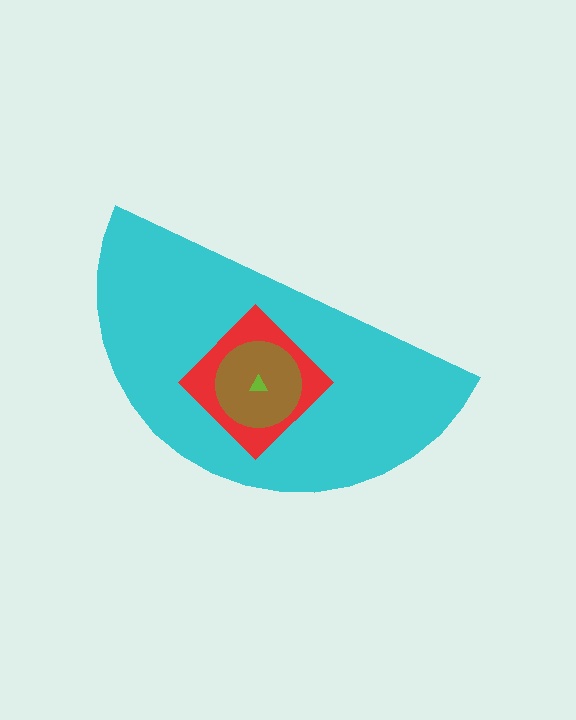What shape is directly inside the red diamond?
The brown circle.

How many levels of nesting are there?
4.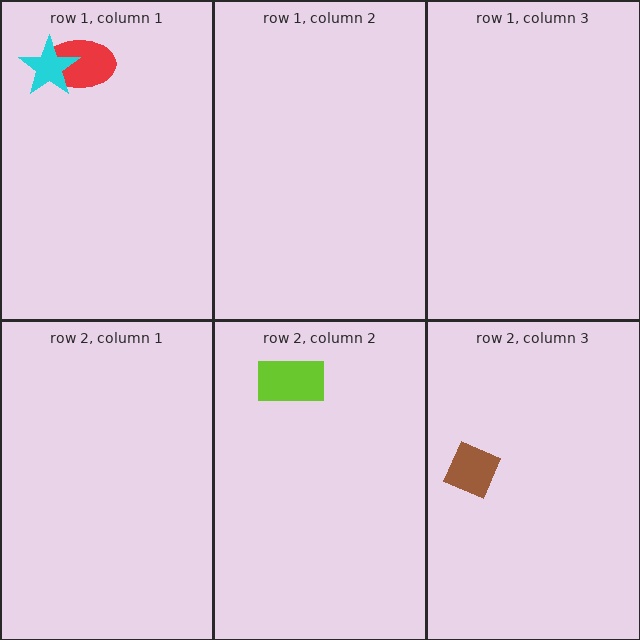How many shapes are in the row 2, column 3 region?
1.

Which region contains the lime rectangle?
The row 2, column 2 region.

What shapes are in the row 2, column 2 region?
The lime rectangle.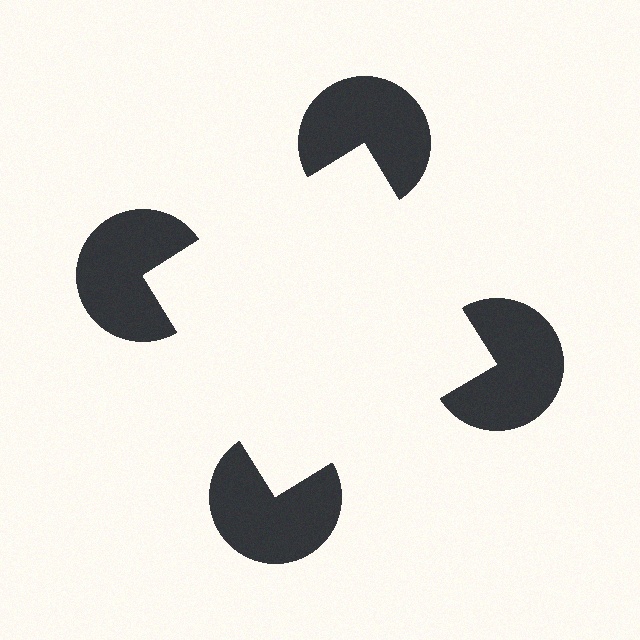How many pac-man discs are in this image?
There are 4 — one at each vertex of the illusory square.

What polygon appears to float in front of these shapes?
An illusory square — its edges are inferred from the aligned wedge cuts in the pac-man discs, not physically drawn.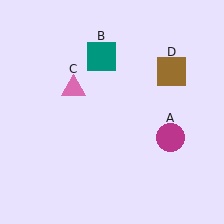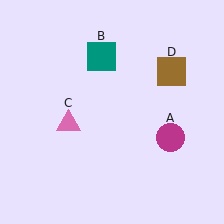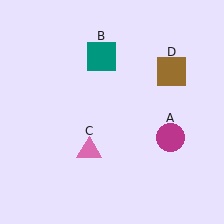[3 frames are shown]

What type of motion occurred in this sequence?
The pink triangle (object C) rotated counterclockwise around the center of the scene.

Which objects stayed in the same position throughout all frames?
Magenta circle (object A) and teal square (object B) and brown square (object D) remained stationary.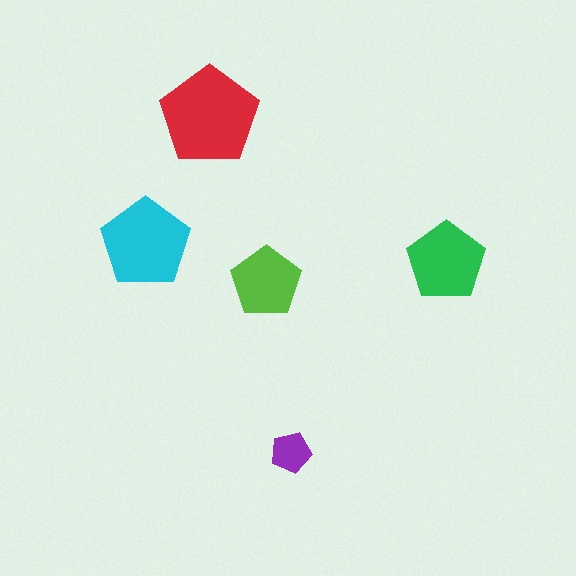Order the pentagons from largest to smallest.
the red one, the cyan one, the green one, the lime one, the purple one.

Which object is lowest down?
The purple pentagon is bottommost.